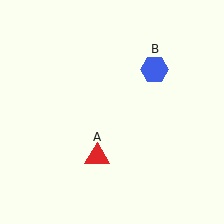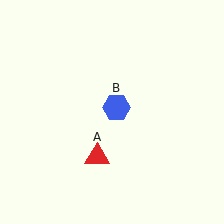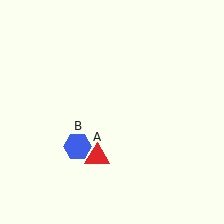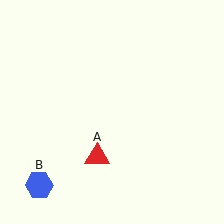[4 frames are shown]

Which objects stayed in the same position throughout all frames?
Red triangle (object A) remained stationary.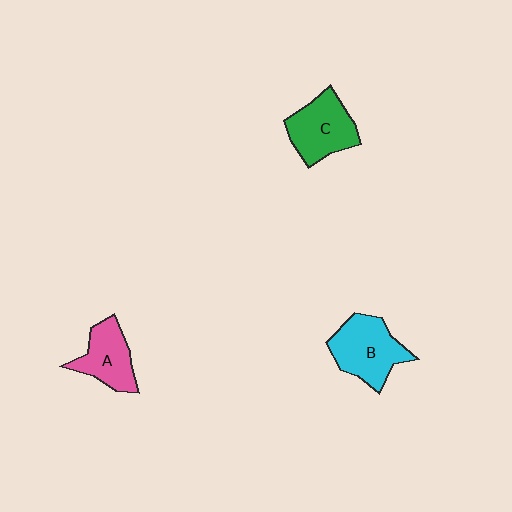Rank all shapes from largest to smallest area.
From largest to smallest: B (cyan), C (green), A (pink).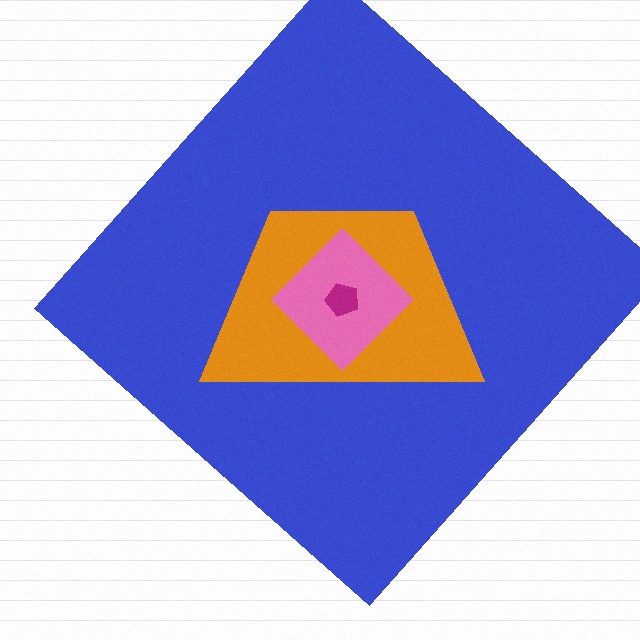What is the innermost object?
The magenta pentagon.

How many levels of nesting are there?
4.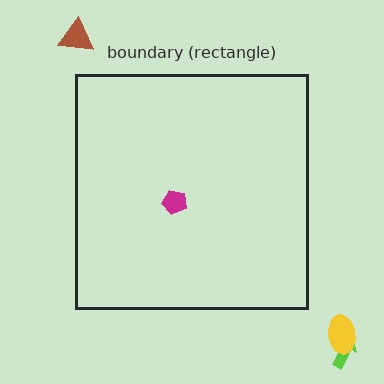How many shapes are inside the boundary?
1 inside, 3 outside.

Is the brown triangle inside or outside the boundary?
Outside.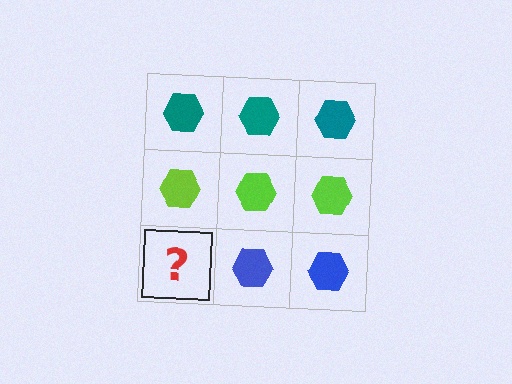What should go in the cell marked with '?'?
The missing cell should contain a blue hexagon.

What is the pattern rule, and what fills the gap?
The rule is that each row has a consistent color. The gap should be filled with a blue hexagon.